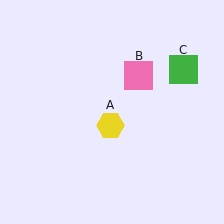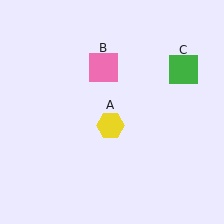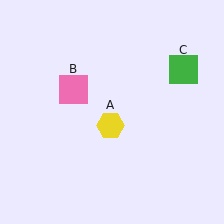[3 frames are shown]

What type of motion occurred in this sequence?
The pink square (object B) rotated counterclockwise around the center of the scene.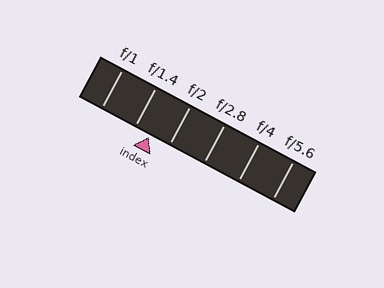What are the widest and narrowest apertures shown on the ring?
The widest aperture shown is f/1 and the narrowest is f/5.6.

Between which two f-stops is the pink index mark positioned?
The index mark is between f/1.4 and f/2.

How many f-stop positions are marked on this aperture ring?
There are 6 f-stop positions marked.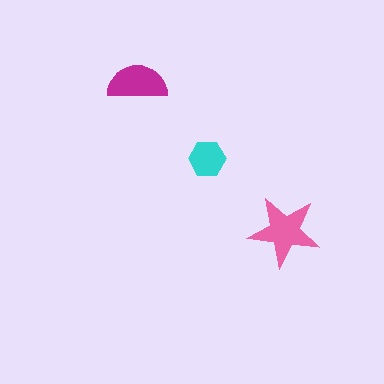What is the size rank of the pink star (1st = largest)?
1st.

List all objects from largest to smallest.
The pink star, the magenta semicircle, the cyan hexagon.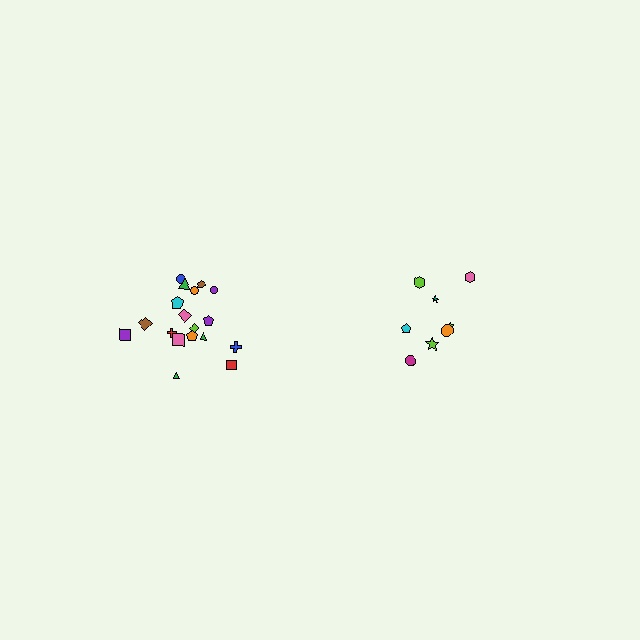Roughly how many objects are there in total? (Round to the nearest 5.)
Roughly 25 objects in total.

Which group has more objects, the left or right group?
The left group.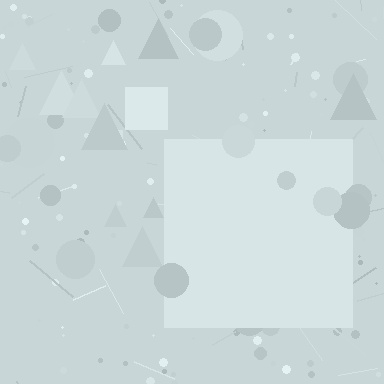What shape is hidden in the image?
A square is hidden in the image.